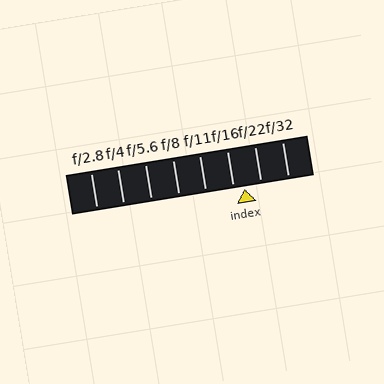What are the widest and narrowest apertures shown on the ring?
The widest aperture shown is f/2.8 and the narrowest is f/32.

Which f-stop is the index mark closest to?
The index mark is closest to f/16.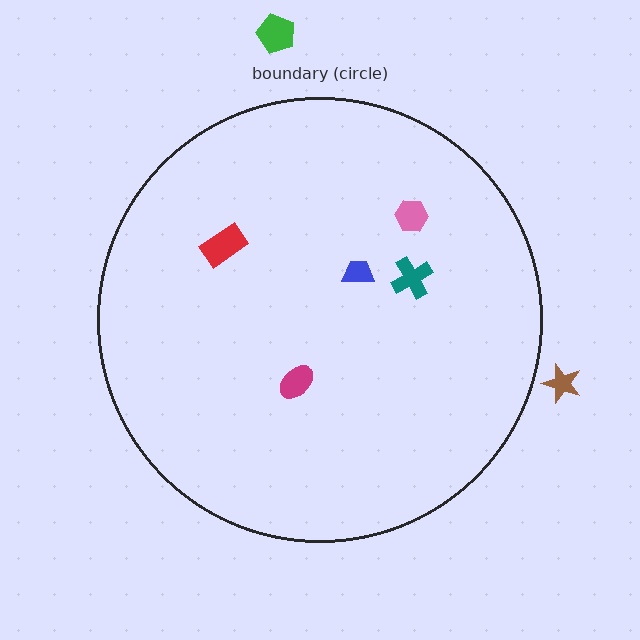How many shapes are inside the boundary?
5 inside, 2 outside.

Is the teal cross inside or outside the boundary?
Inside.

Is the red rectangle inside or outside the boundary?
Inside.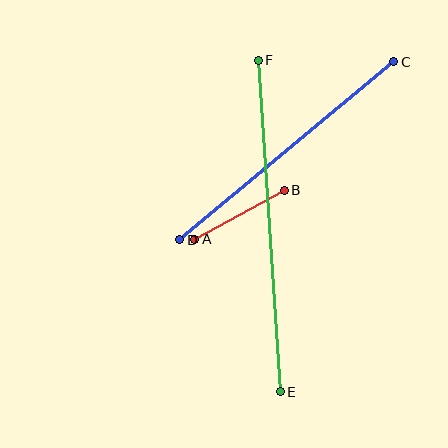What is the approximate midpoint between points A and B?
The midpoint is at approximately (240, 215) pixels.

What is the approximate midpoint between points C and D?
The midpoint is at approximately (287, 151) pixels.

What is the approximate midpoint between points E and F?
The midpoint is at approximately (269, 226) pixels.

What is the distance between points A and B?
The distance is approximately 102 pixels.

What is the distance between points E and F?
The distance is approximately 333 pixels.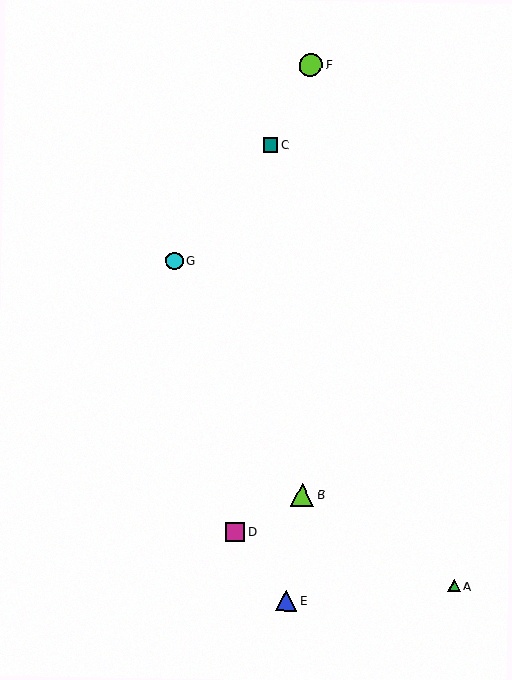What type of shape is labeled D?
Shape D is a magenta square.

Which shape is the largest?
The lime triangle (labeled B) is the largest.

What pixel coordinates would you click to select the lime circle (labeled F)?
Click at (311, 65) to select the lime circle F.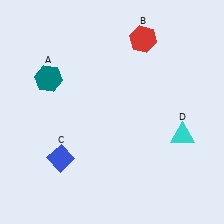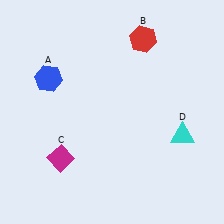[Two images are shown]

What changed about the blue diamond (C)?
In Image 1, C is blue. In Image 2, it changed to magenta.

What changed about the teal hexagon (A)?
In Image 1, A is teal. In Image 2, it changed to blue.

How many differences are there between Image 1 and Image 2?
There are 2 differences between the two images.